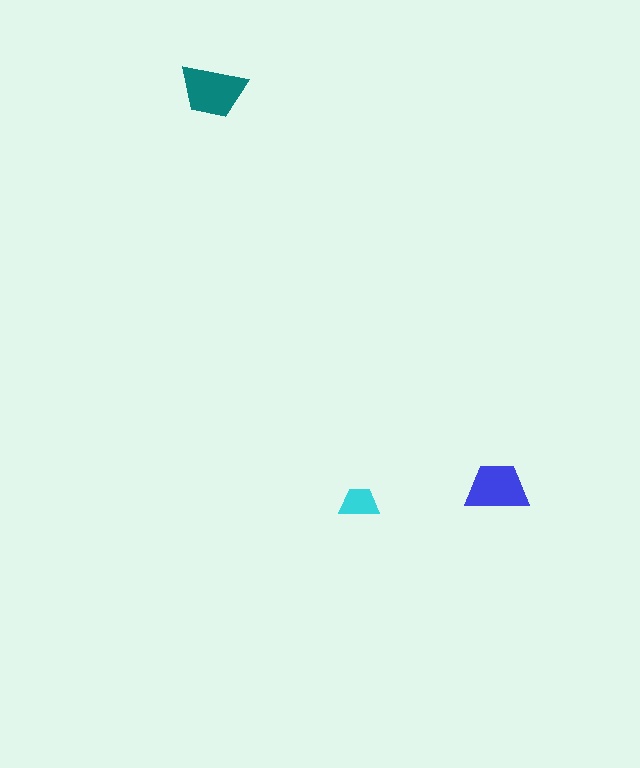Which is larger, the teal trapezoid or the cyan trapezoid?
The teal one.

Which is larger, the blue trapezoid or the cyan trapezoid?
The blue one.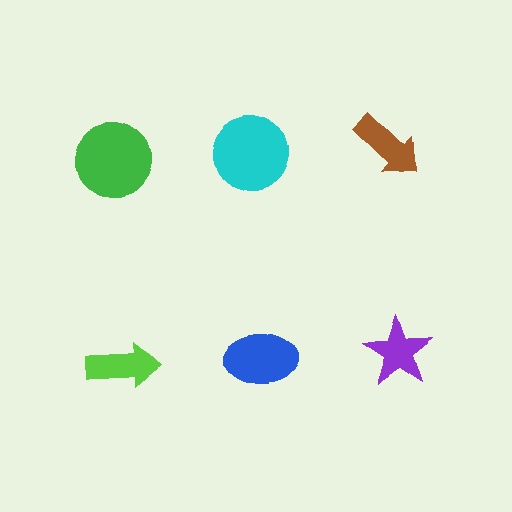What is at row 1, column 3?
A brown arrow.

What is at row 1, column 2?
A cyan circle.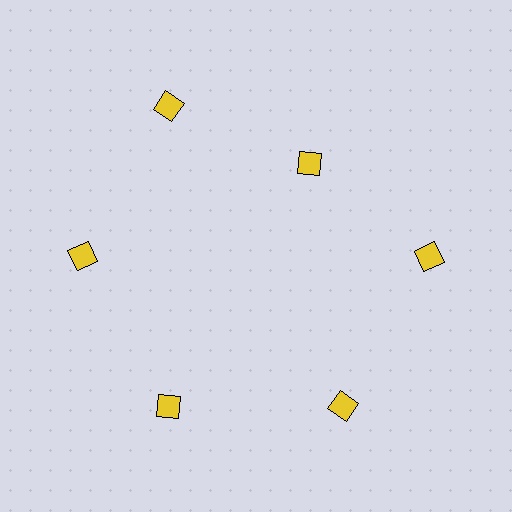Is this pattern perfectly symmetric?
No. The 6 yellow diamonds are arranged in a ring, but one element near the 1 o'clock position is pulled inward toward the center, breaking the 6-fold rotational symmetry.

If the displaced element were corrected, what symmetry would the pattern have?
It would have 6-fold rotational symmetry — the pattern would map onto itself every 60 degrees.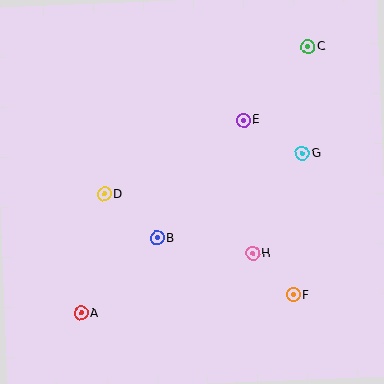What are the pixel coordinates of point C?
Point C is at (308, 47).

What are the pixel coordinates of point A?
Point A is at (81, 313).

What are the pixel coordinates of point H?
Point H is at (252, 253).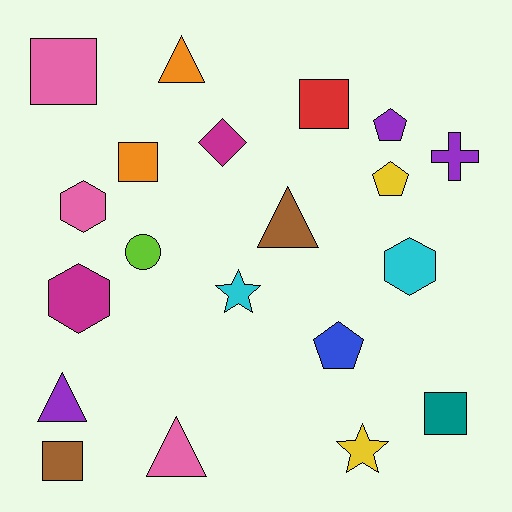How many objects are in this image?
There are 20 objects.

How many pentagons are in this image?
There are 3 pentagons.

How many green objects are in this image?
There are no green objects.